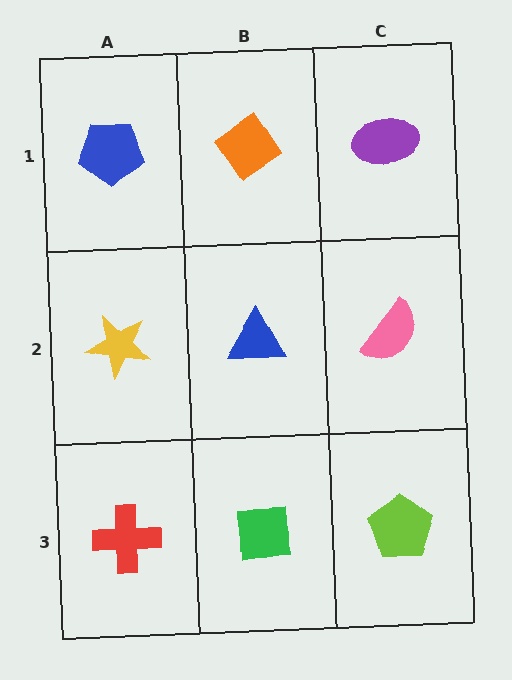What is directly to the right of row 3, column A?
A green square.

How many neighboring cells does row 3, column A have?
2.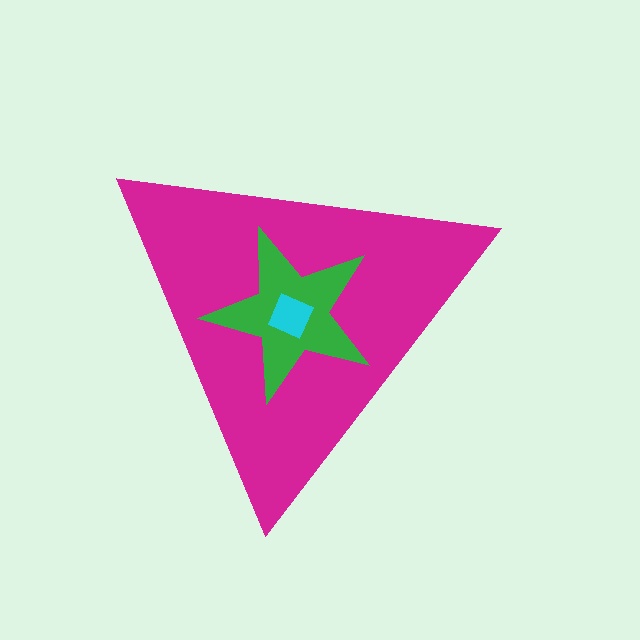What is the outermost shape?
The magenta triangle.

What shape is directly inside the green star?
The cyan square.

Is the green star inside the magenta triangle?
Yes.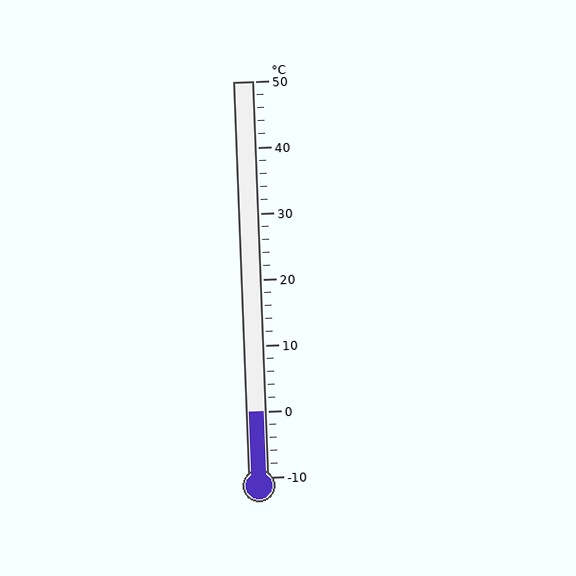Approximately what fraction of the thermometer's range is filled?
The thermometer is filled to approximately 15% of its range.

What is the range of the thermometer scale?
The thermometer scale ranges from -10°C to 50°C.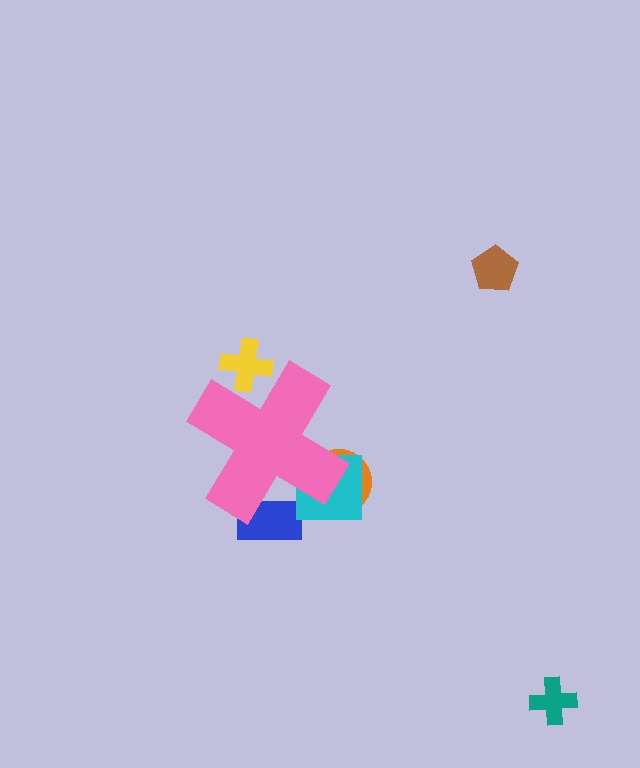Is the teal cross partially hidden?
No, the teal cross is fully visible.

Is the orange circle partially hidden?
Yes, the orange circle is partially hidden behind the pink cross.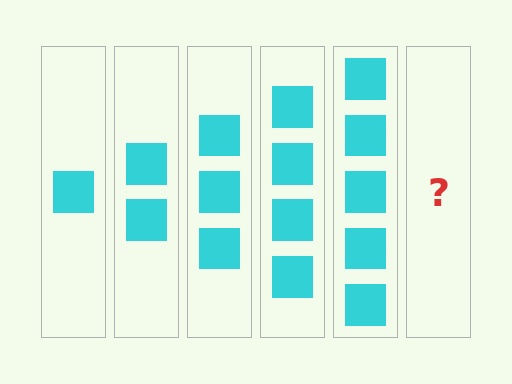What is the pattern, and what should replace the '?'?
The pattern is that each step adds one more square. The '?' should be 6 squares.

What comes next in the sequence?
The next element should be 6 squares.